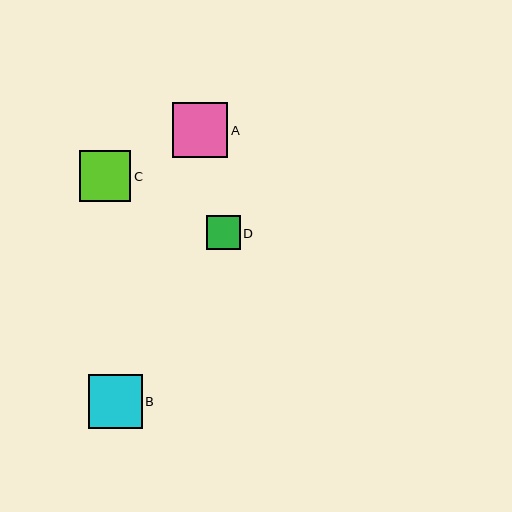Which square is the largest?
Square A is the largest with a size of approximately 56 pixels.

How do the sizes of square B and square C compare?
Square B and square C are approximately the same size.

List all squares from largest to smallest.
From largest to smallest: A, B, C, D.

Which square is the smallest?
Square D is the smallest with a size of approximately 33 pixels.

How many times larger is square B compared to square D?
Square B is approximately 1.6 times the size of square D.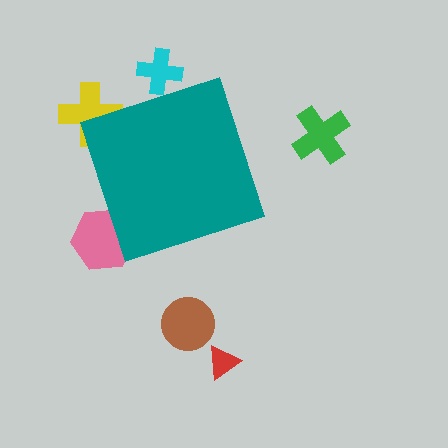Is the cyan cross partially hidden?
Yes, the cyan cross is partially hidden behind the teal diamond.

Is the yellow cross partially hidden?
Yes, the yellow cross is partially hidden behind the teal diamond.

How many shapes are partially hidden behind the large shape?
3 shapes are partially hidden.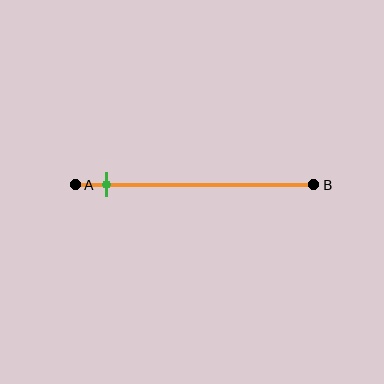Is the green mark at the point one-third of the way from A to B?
No, the mark is at about 15% from A, not at the 33% one-third point.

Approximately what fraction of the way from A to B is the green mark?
The green mark is approximately 15% of the way from A to B.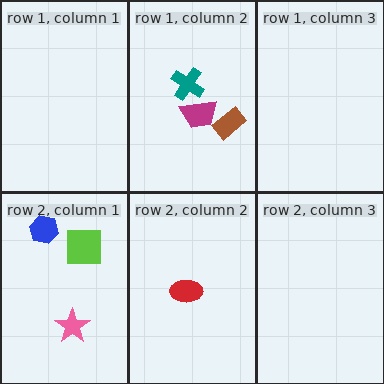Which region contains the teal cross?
The row 1, column 2 region.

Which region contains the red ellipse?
The row 2, column 2 region.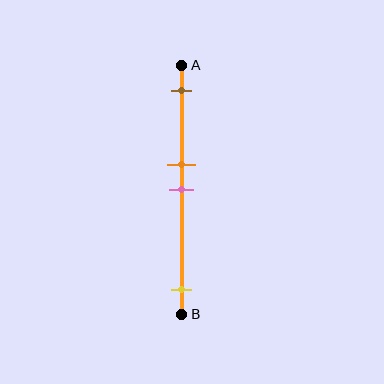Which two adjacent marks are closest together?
The orange and pink marks are the closest adjacent pair.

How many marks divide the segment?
There are 4 marks dividing the segment.